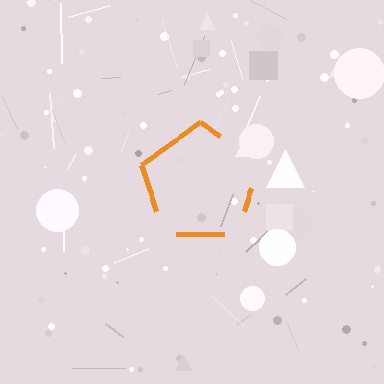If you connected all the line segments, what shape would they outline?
They would outline a pentagon.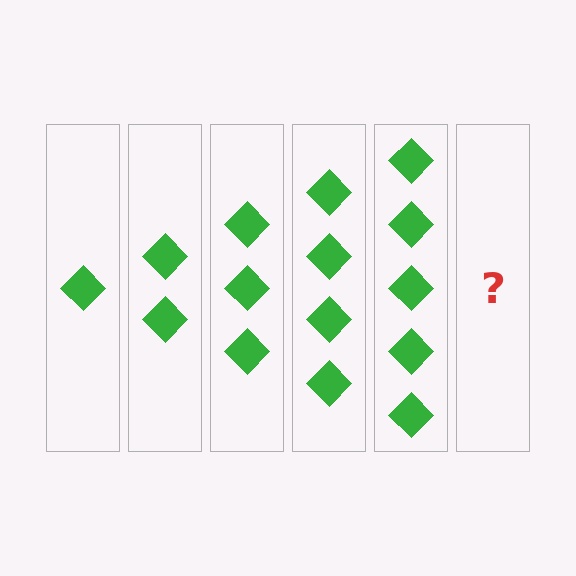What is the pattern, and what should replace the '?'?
The pattern is that each step adds one more diamond. The '?' should be 6 diamonds.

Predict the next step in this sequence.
The next step is 6 diamonds.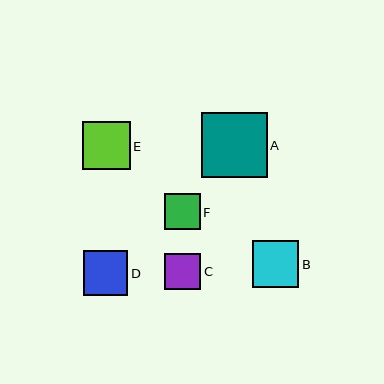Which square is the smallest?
Square F is the smallest with a size of approximately 36 pixels.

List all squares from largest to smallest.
From largest to smallest: A, E, B, D, C, F.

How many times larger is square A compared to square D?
Square A is approximately 1.5 times the size of square D.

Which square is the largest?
Square A is the largest with a size of approximately 66 pixels.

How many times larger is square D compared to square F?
Square D is approximately 1.3 times the size of square F.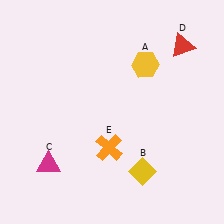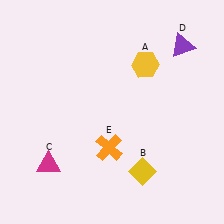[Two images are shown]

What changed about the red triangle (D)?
In Image 1, D is red. In Image 2, it changed to purple.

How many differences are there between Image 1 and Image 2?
There is 1 difference between the two images.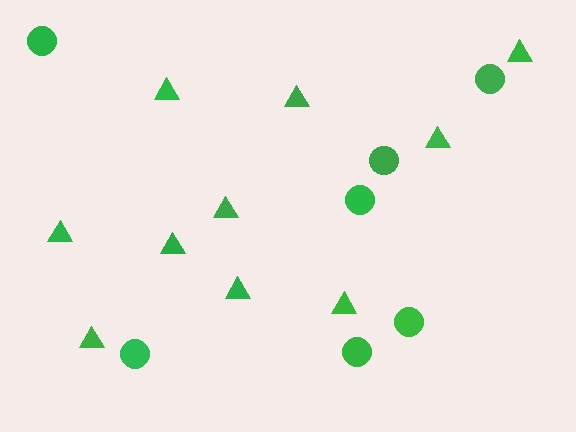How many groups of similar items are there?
There are 2 groups: one group of triangles (10) and one group of circles (7).